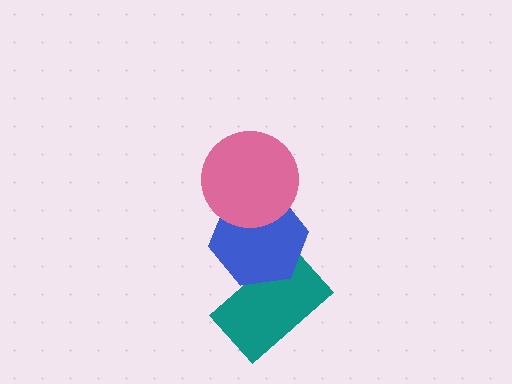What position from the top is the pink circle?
The pink circle is 1st from the top.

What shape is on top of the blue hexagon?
The pink circle is on top of the blue hexagon.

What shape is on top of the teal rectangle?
The blue hexagon is on top of the teal rectangle.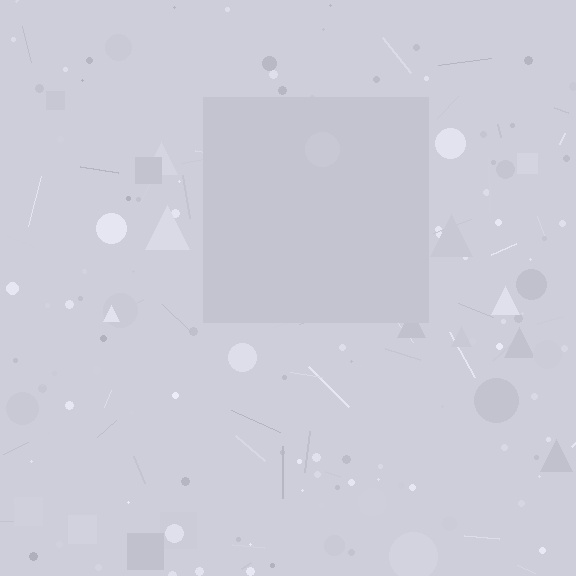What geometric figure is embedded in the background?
A square is embedded in the background.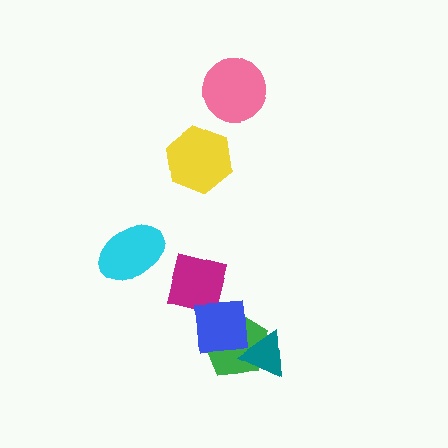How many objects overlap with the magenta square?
1 object overlaps with the magenta square.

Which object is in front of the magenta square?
The blue square is in front of the magenta square.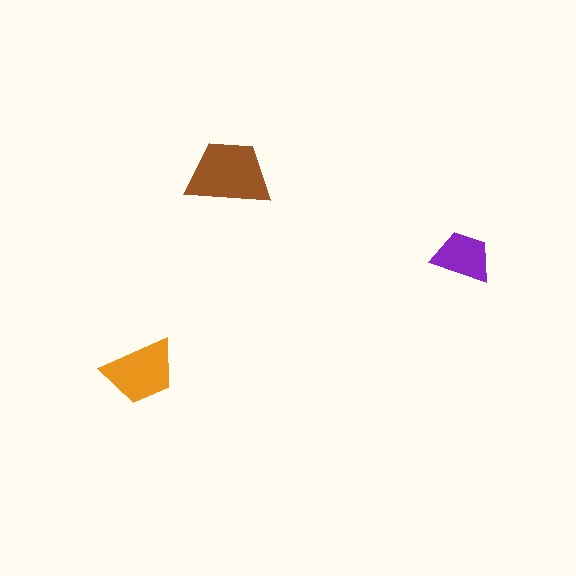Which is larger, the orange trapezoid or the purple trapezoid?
The orange one.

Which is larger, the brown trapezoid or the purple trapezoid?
The brown one.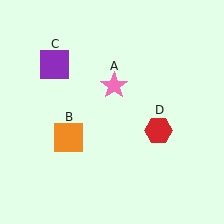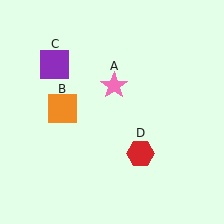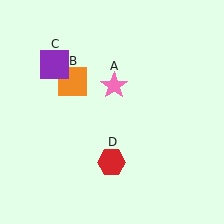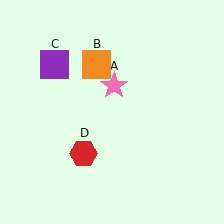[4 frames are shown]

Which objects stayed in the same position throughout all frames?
Pink star (object A) and purple square (object C) remained stationary.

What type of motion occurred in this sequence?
The orange square (object B), red hexagon (object D) rotated clockwise around the center of the scene.